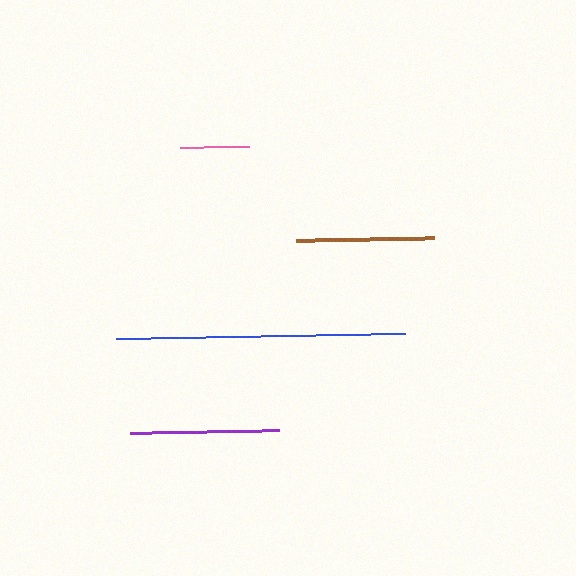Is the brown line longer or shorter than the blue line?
The blue line is longer than the brown line.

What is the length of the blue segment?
The blue segment is approximately 289 pixels long.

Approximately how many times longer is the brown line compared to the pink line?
The brown line is approximately 2.0 times the length of the pink line.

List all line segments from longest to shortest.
From longest to shortest: blue, purple, brown, pink.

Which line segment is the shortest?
The pink line is the shortest at approximately 69 pixels.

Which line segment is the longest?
The blue line is the longest at approximately 289 pixels.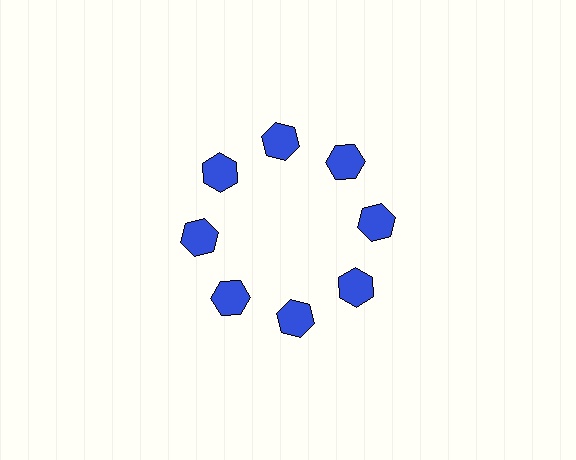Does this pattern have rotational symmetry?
Yes, this pattern has 8-fold rotational symmetry. It looks the same after rotating 45 degrees around the center.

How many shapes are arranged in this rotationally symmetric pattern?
There are 8 shapes, arranged in 8 groups of 1.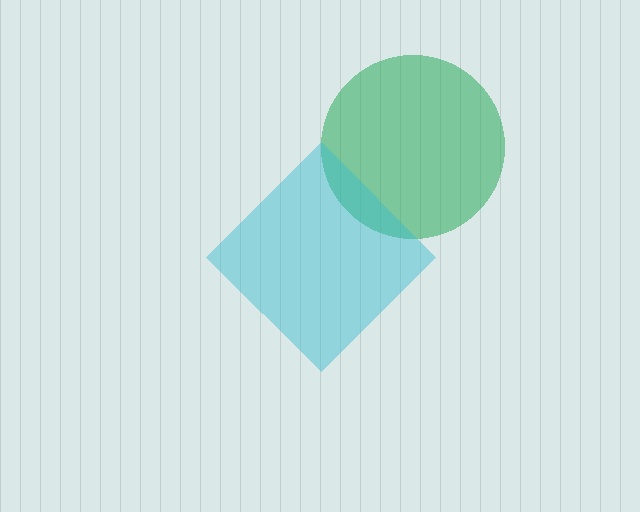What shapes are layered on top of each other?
The layered shapes are: a green circle, a cyan diamond.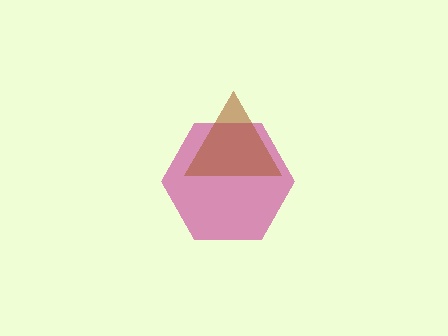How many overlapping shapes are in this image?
There are 2 overlapping shapes in the image.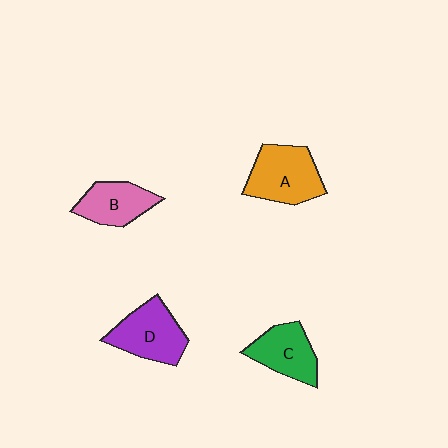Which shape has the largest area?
Shape A (orange).